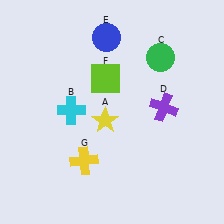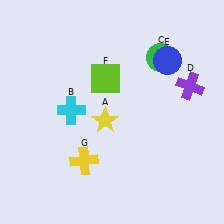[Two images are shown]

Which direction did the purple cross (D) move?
The purple cross (D) moved right.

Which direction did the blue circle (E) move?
The blue circle (E) moved right.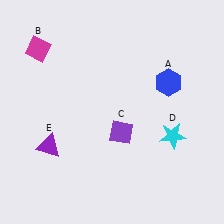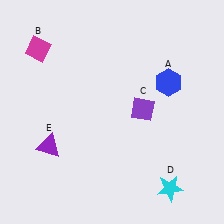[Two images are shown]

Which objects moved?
The objects that moved are: the purple diamond (C), the cyan star (D).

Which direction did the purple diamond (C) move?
The purple diamond (C) moved up.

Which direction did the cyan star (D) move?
The cyan star (D) moved down.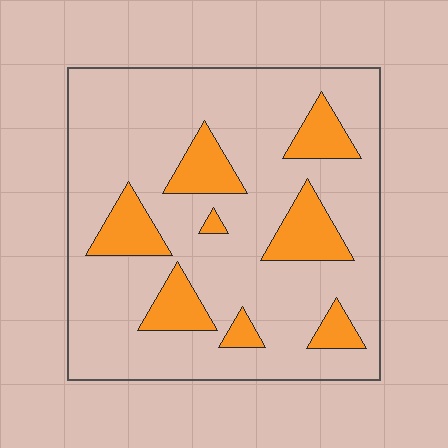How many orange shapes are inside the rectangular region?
8.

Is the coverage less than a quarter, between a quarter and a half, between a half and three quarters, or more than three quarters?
Less than a quarter.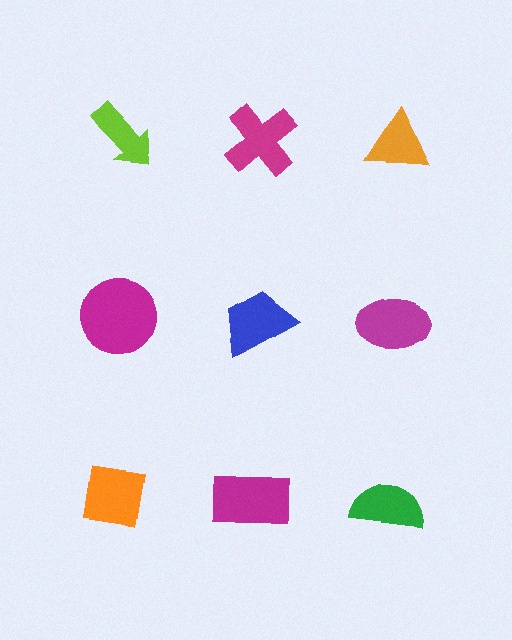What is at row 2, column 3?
A magenta ellipse.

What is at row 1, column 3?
An orange triangle.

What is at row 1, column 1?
A lime arrow.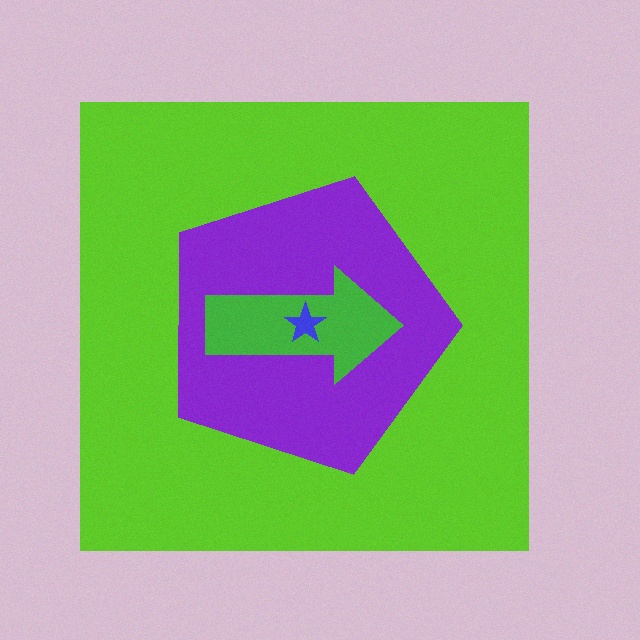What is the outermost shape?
The lime square.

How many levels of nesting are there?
4.